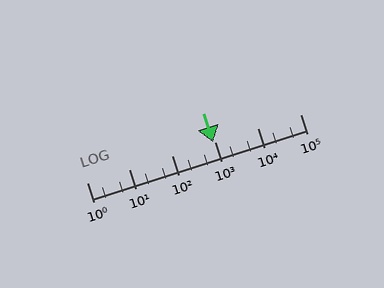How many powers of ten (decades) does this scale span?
The scale spans 5 decades, from 1 to 100000.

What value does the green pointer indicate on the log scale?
The pointer indicates approximately 910.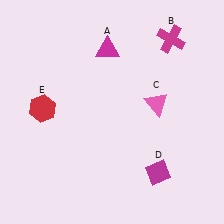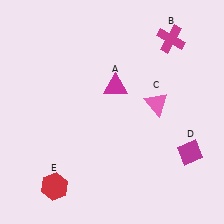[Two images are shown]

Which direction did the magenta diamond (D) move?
The magenta diamond (D) moved right.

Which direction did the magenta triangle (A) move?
The magenta triangle (A) moved down.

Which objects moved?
The objects that moved are: the magenta triangle (A), the magenta diamond (D), the red hexagon (E).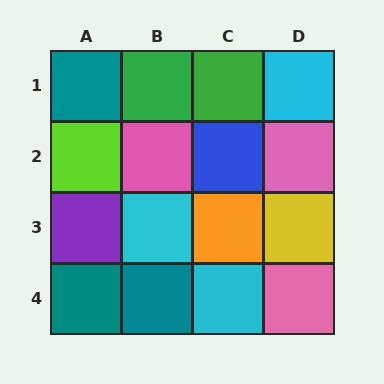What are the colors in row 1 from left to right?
Teal, green, green, cyan.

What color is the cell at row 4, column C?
Cyan.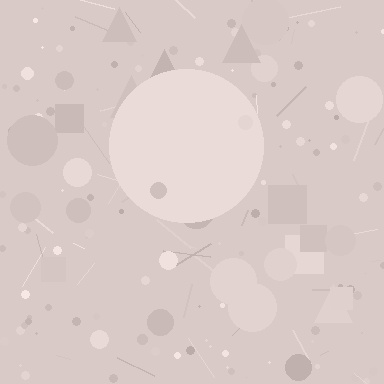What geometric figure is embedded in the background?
A circle is embedded in the background.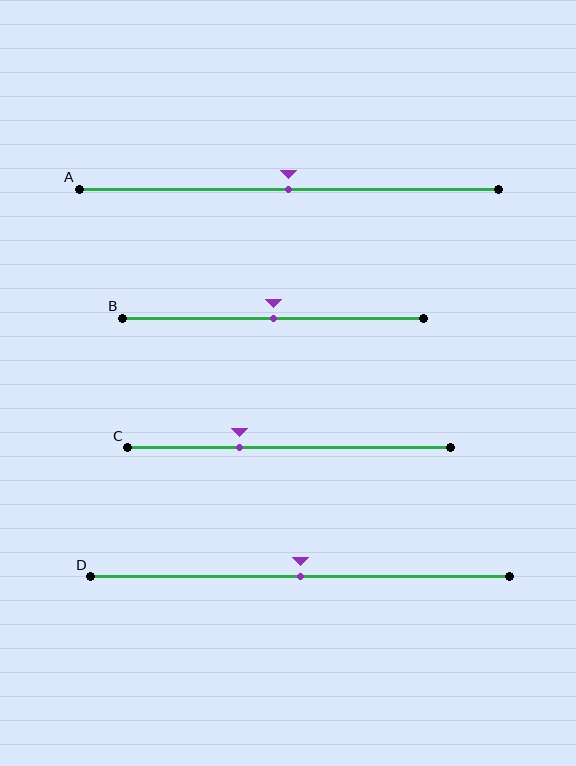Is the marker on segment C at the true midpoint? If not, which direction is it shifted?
No, the marker on segment C is shifted to the left by about 15% of the segment length.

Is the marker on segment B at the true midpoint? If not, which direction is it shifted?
Yes, the marker on segment B is at the true midpoint.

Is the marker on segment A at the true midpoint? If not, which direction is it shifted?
Yes, the marker on segment A is at the true midpoint.